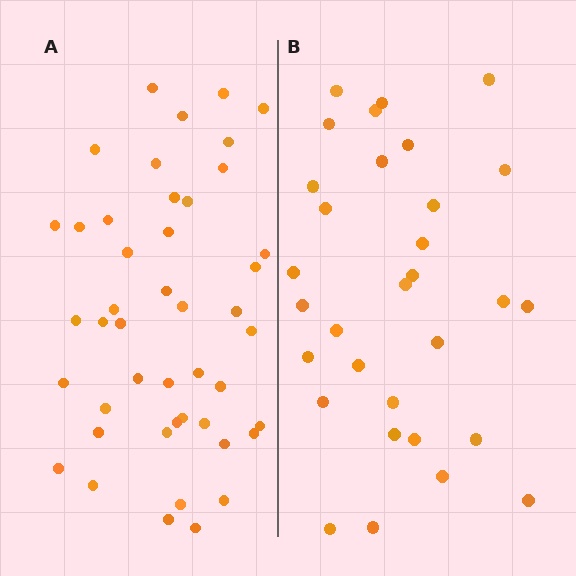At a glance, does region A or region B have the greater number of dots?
Region A (the left region) has more dots.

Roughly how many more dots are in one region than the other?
Region A has approximately 15 more dots than region B.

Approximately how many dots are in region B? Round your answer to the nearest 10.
About 30 dots. (The exact count is 31, which rounds to 30.)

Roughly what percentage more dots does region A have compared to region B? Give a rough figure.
About 45% more.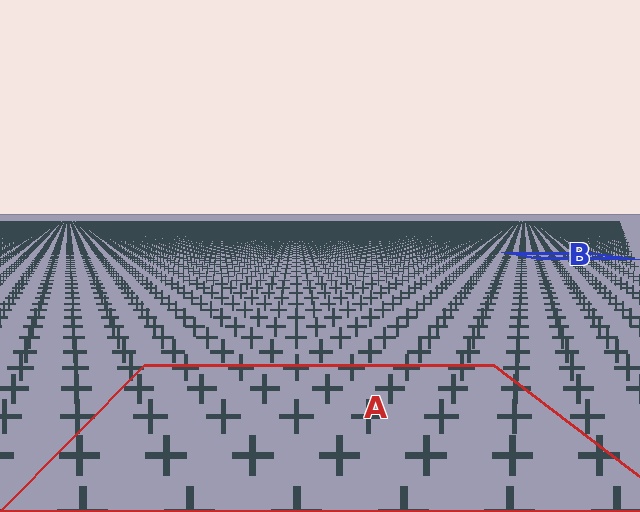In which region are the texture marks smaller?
The texture marks are smaller in region B, because it is farther away.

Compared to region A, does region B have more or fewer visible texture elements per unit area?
Region B has more texture elements per unit area — they are packed more densely because it is farther away.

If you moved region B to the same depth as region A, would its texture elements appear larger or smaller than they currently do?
They would appear larger. At a closer depth, the same texture elements are projected at a bigger on-screen size.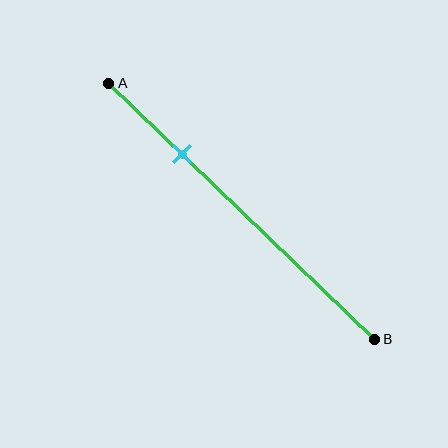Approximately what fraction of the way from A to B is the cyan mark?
The cyan mark is approximately 30% of the way from A to B.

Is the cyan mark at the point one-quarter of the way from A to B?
Yes, the mark is approximately at the one-quarter point.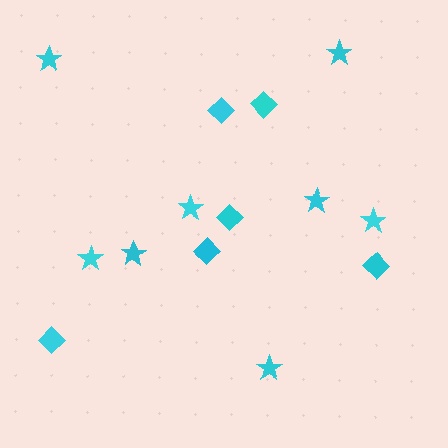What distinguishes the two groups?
There are 2 groups: one group of stars (8) and one group of diamonds (6).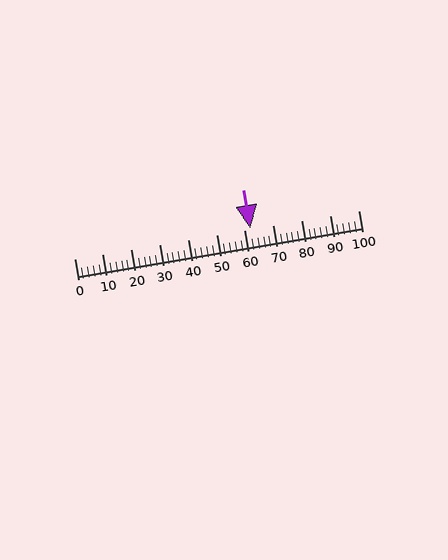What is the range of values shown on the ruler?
The ruler shows values from 0 to 100.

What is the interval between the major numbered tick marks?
The major tick marks are spaced 10 units apart.